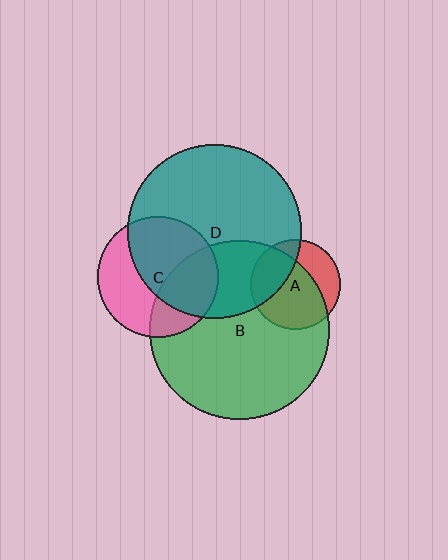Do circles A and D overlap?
Yes.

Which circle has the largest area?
Circle B (green).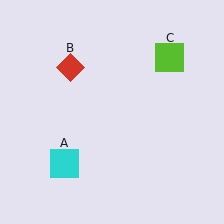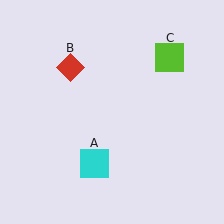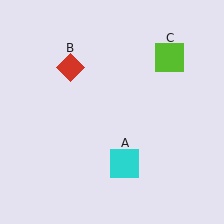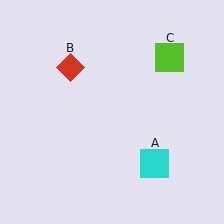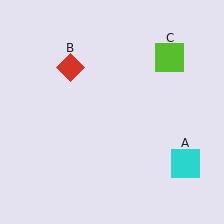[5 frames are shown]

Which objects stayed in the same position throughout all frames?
Red diamond (object B) and lime square (object C) remained stationary.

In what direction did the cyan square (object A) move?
The cyan square (object A) moved right.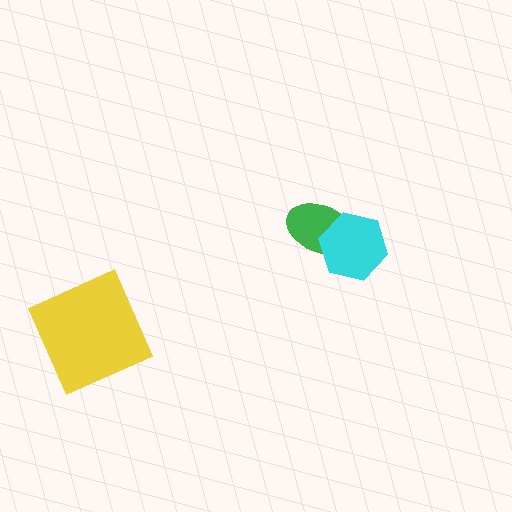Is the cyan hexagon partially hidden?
No, no other shape covers it.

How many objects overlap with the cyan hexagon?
1 object overlaps with the cyan hexagon.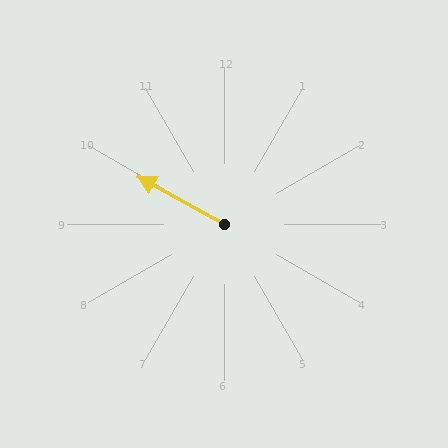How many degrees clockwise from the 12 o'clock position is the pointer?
Approximately 299 degrees.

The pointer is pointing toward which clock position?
Roughly 10 o'clock.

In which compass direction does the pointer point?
Northwest.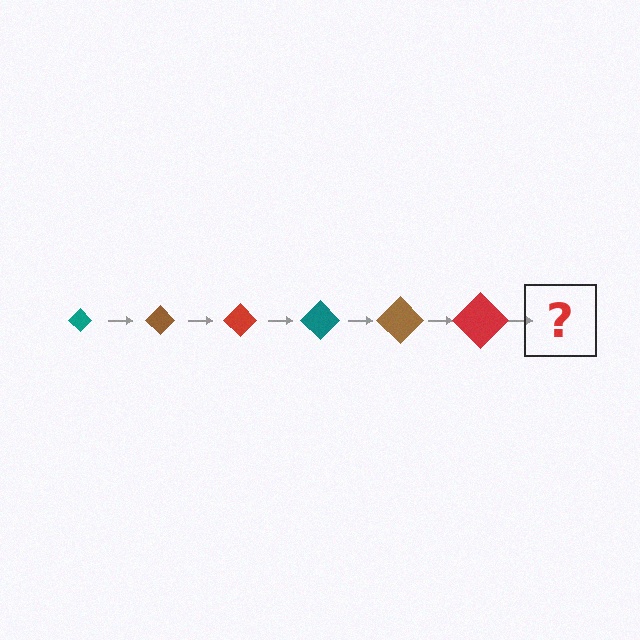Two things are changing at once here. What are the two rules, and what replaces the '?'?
The two rules are that the diamond grows larger each step and the color cycles through teal, brown, and red. The '?' should be a teal diamond, larger than the previous one.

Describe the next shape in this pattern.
It should be a teal diamond, larger than the previous one.